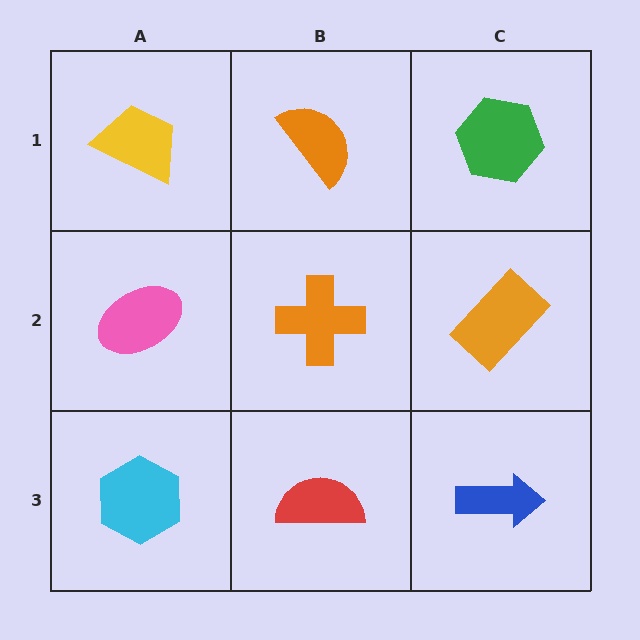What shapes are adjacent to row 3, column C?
An orange rectangle (row 2, column C), a red semicircle (row 3, column B).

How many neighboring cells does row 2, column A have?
3.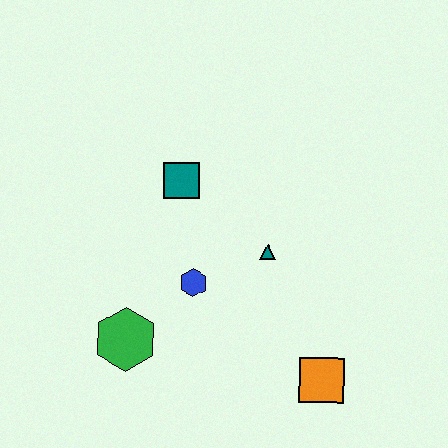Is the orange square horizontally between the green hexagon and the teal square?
No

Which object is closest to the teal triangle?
The blue hexagon is closest to the teal triangle.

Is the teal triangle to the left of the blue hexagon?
No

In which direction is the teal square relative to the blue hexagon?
The teal square is above the blue hexagon.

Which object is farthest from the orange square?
The teal square is farthest from the orange square.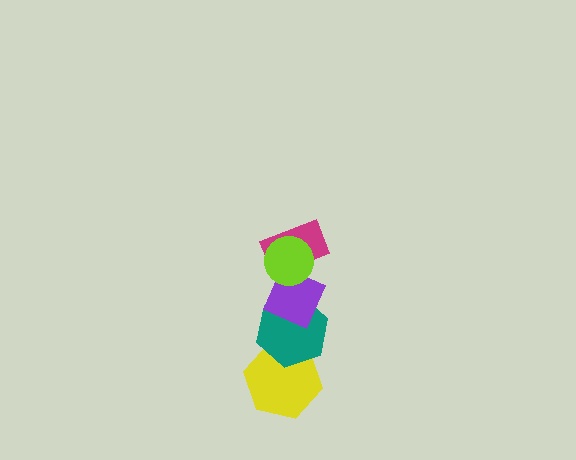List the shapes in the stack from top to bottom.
From top to bottom: the lime circle, the magenta rectangle, the purple diamond, the teal hexagon, the yellow hexagon.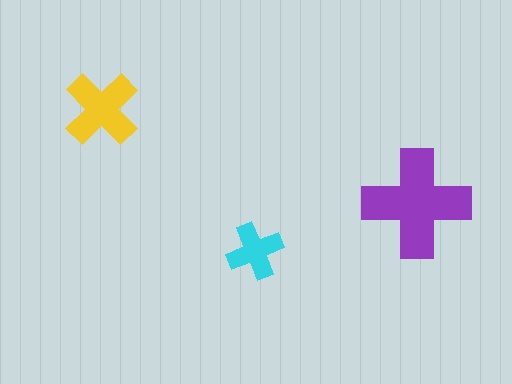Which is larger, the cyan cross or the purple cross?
The purple one.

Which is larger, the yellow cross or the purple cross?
The purple one.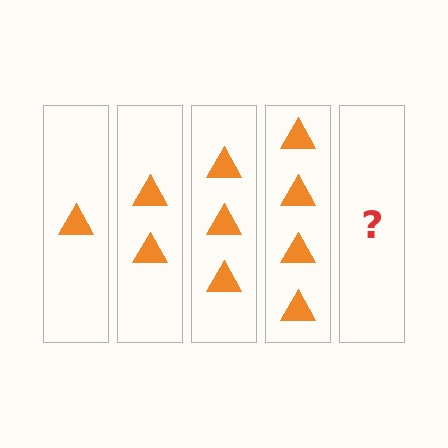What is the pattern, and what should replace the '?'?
The pattern is that each step adds one more triangle. The '?' should be 5 triangles.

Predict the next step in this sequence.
The next step is 5 triangles.